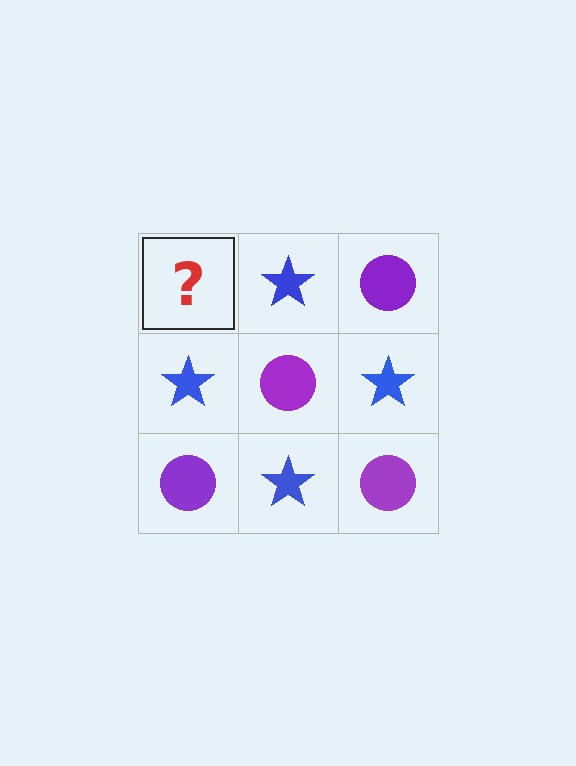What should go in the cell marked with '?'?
The missing cell should contain a purple circle.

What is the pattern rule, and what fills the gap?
The rule is that it alternates purple circle and blue star in a checkerboard pattern. The gap should be filled with a purple circle.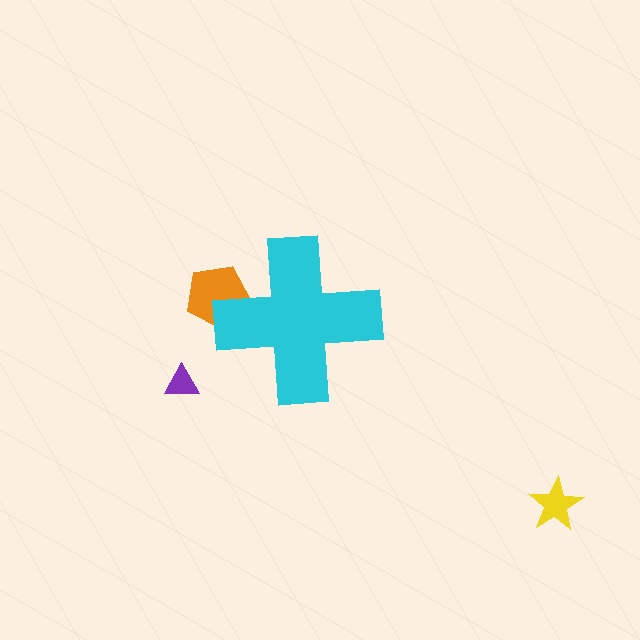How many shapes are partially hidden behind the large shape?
1 shape is partially hidden.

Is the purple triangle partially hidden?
No, the purple triangle is fully visible.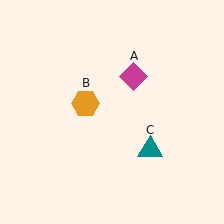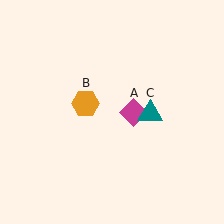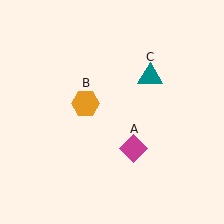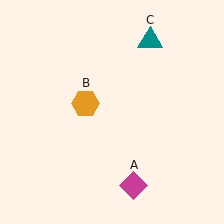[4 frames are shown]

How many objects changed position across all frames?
2 objects changed position: magenta diamond (object A), teal triangle (object C).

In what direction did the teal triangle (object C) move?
The teal triangle (object C) moved up.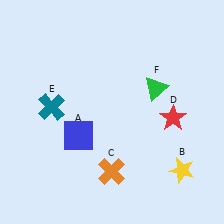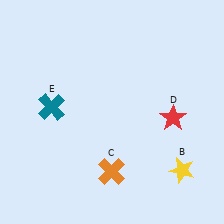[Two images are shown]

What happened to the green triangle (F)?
The green triangle (F) was removed in Image 2. It was in the top-right area of Image 1.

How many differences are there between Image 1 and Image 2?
There are 2 differences between the two images.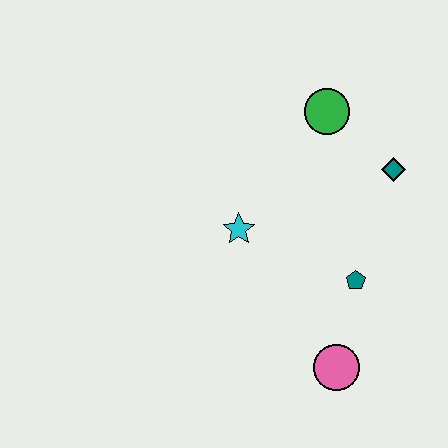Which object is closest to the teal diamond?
The green circle is closest to the teal diamond.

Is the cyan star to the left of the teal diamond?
Yes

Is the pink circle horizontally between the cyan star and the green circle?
No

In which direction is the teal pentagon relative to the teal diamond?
The teal pentagon is below the teal diamond.